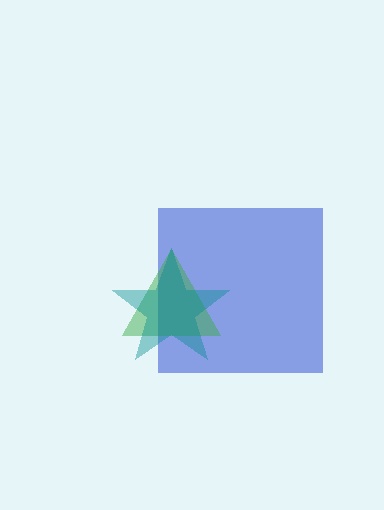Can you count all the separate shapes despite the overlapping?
Yes, there are 3 separate shapes.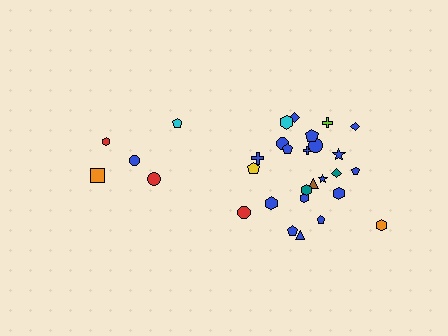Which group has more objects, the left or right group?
The right group.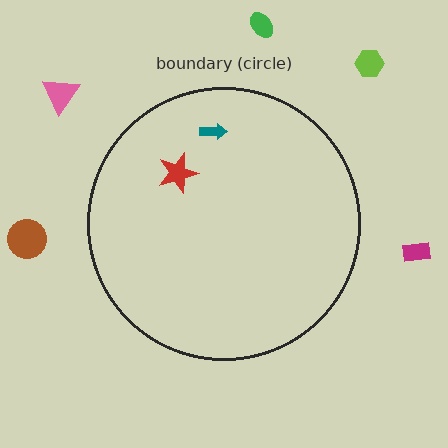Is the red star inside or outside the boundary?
Inside.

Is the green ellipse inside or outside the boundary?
Outside.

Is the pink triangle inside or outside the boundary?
Outside.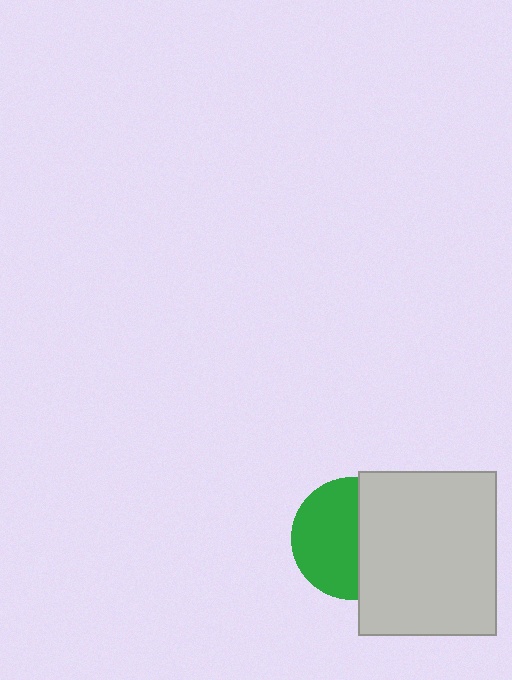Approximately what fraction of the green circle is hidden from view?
Roughly 45% of the green circle is hidden behind the light gray rectangle.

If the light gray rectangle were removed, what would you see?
You would see the complete green circle.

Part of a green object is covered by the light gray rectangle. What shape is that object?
It is a circle.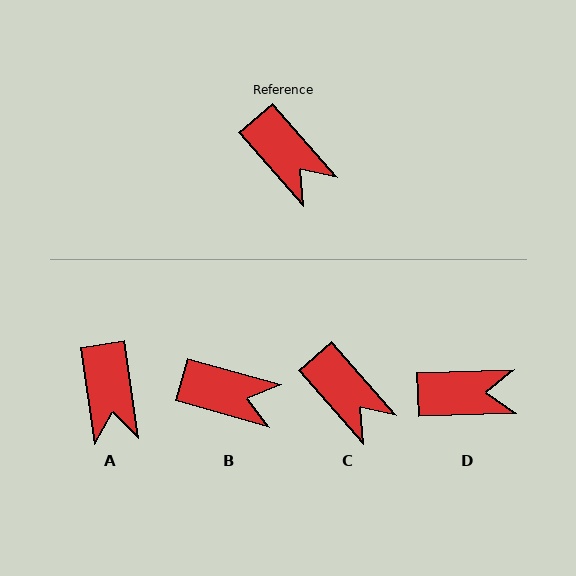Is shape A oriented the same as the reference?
No, it is off by about 33 degrees.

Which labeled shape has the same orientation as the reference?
C.